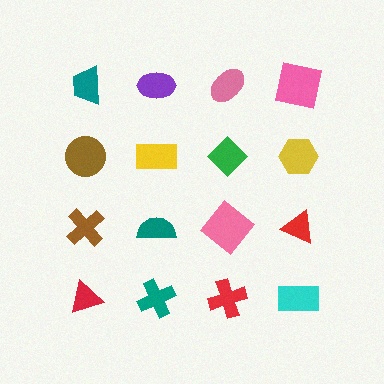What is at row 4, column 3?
A red cross.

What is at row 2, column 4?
A yellow hexagon.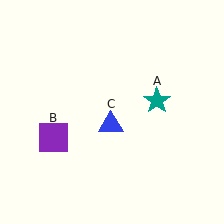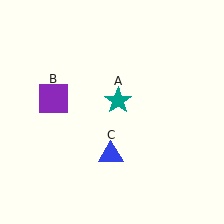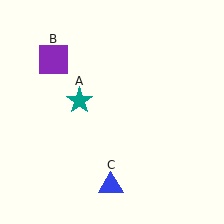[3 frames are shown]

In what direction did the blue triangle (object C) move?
The blue triangle (object C) moved down.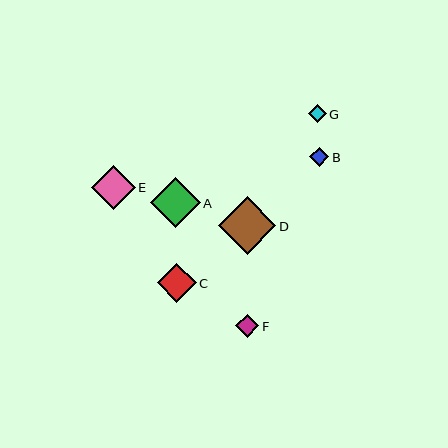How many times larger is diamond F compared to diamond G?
Diamond F is approximately 1.3 times the size of diamond G.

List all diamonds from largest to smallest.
From largest to smallest: D, A, E, C, F, B, G.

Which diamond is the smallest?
Diamond G is the smallest with a size of approximately 18 pixels.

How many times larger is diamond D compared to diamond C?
Diamond D is approximately 1.5 times the size of diamond C.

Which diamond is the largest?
Diamond D is the largest with a size of approximately 57 pixels.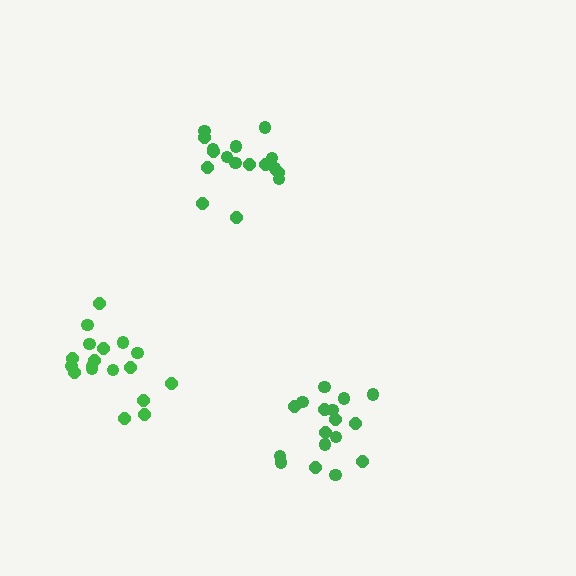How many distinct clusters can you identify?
There are 3 distinct clusters.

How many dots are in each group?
Group 1: 17 dots, Group 2: 17 dots, Group 3: 18 dots (52 total).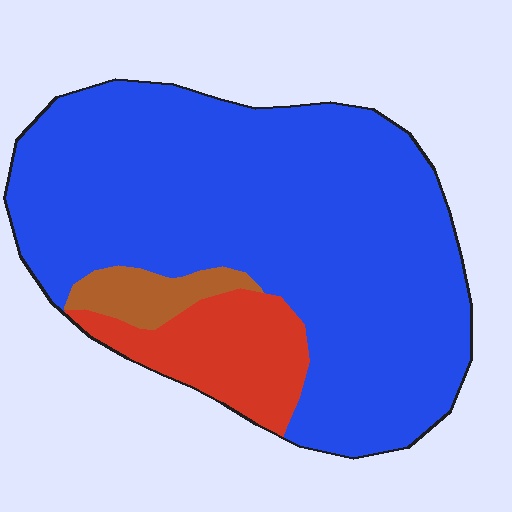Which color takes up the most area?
Blue, at roughly 80%.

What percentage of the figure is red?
Red covers roughly 15% of the figure.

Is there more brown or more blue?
Blue.